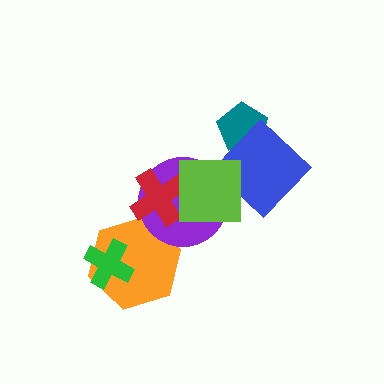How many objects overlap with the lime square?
3 objects overlap with the lime square.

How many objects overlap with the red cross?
2 objects overlap with the red cross.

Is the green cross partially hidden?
No, no other shape covers it.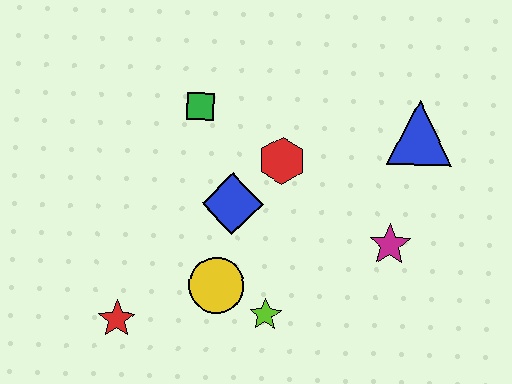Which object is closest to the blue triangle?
The magenta star is closest to the blue triangle.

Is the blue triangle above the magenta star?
Yes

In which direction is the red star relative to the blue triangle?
The red star is to the left of the blue triangle.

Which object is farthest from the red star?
The blue triangle is farthest from the red star.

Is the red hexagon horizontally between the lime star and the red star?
No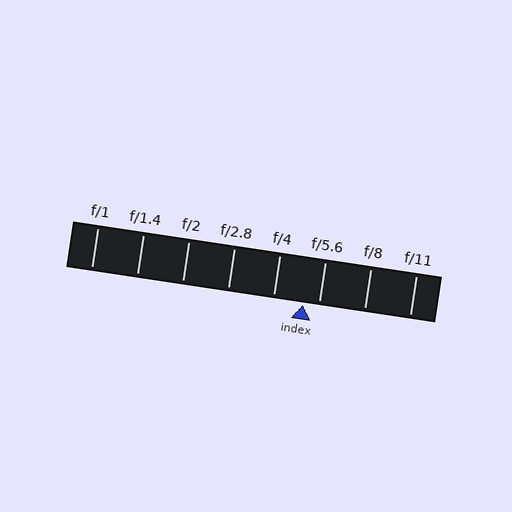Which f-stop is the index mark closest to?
The index mark is closest to f/5.6.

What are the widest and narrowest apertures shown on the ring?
The widest aperture shown is f/1 and the narrowest is f/11.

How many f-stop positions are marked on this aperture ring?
There are 8 f-stop positions marked.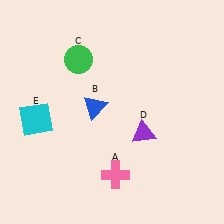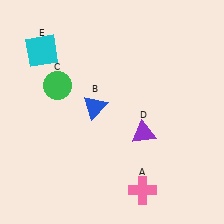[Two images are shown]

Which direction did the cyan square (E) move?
The cyan square (E) moved up.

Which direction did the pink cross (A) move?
The pink cross (A) moved right.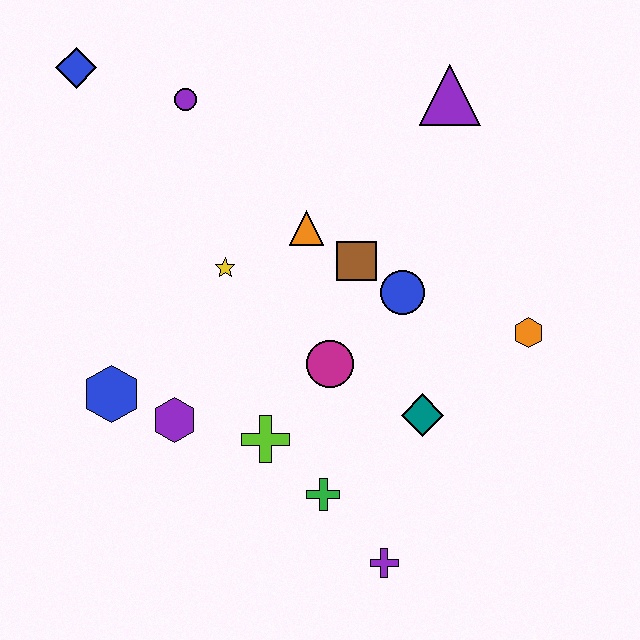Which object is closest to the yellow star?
The orange triangle is closest to the yellow star.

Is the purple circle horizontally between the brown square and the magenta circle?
No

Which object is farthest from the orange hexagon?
The blue diamond is farthest from the orange hexagon.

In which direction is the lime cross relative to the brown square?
The lime cross is below the brown square.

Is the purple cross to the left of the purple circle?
No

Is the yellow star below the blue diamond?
Yes